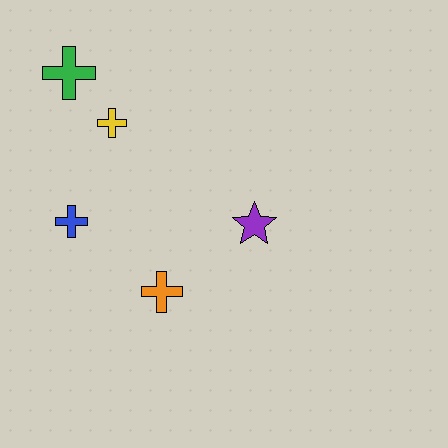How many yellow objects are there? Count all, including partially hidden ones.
There is 1 yellow object.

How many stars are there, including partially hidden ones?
There is 1 star.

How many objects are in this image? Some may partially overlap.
There are 5 objects.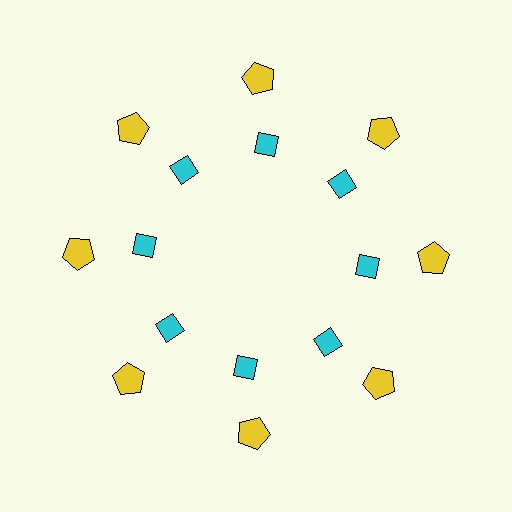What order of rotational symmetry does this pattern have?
This pattern has 8-fold rotational symmetry.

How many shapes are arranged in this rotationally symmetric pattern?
There are 16 shapes, arranged in 8 groups of 2.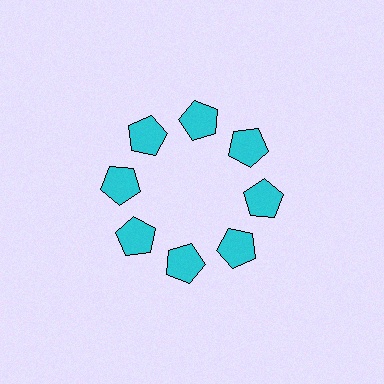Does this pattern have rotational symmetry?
Yes, this pattern has 8-fold rotational symmetry. It looks the same after rotating 45 degrees around the center.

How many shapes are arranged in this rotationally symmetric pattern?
There are 8 shapes, arranged in 8 groups of 1.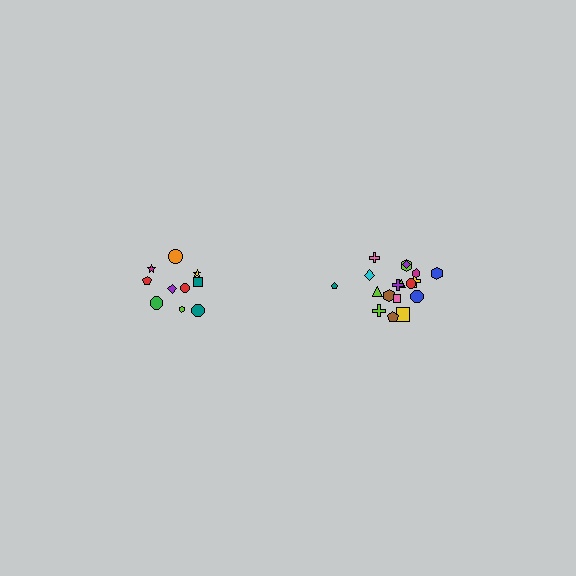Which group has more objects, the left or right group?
The right group.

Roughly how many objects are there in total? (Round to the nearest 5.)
Roughly 30 objects in total.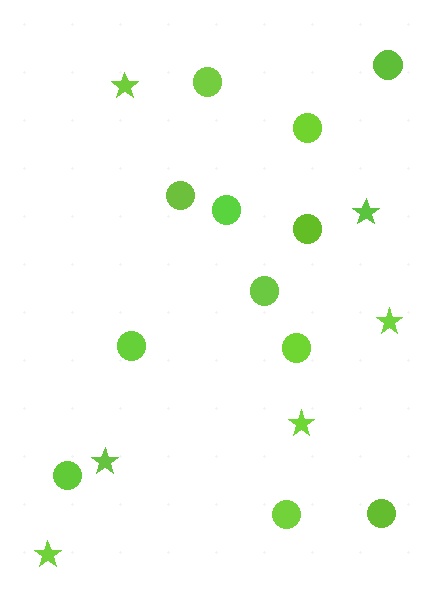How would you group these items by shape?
There are 2 groups: one group of circles (12) and one group of stars (6).